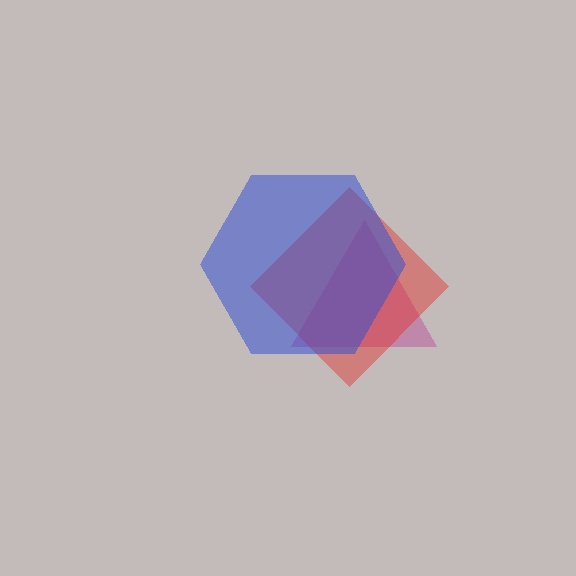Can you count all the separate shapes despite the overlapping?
Yes, there are 3 separate shapes.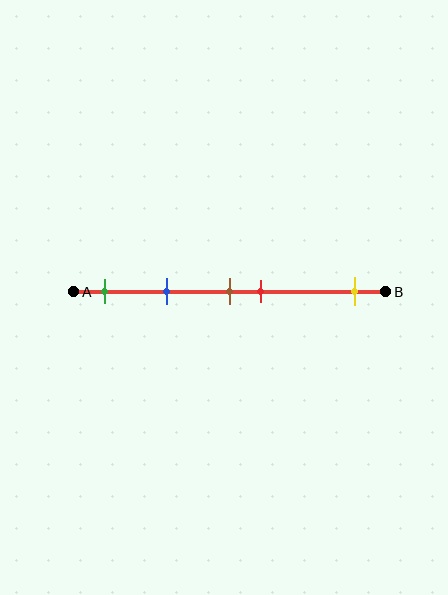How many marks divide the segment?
There are 5 marks dividing the segment.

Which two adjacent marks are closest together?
The brown and red marks are the closest adjacent pair.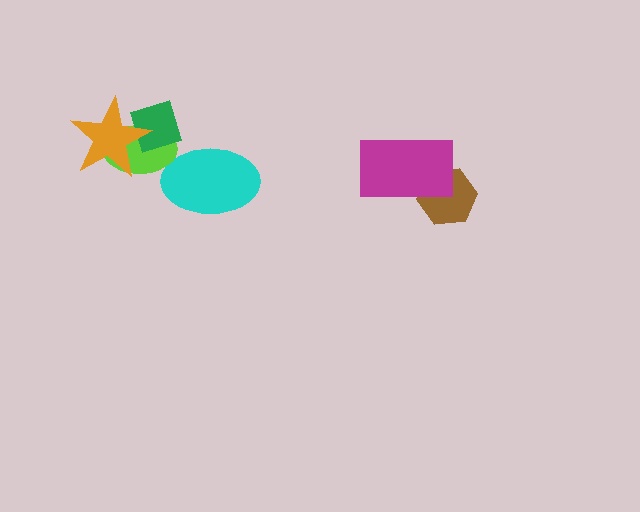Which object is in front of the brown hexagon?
The magenta rectangle is in front of the brown hexagon.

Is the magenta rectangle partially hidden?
No, no other shape covers it.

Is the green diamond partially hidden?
Yes, it is partially covered by another shape.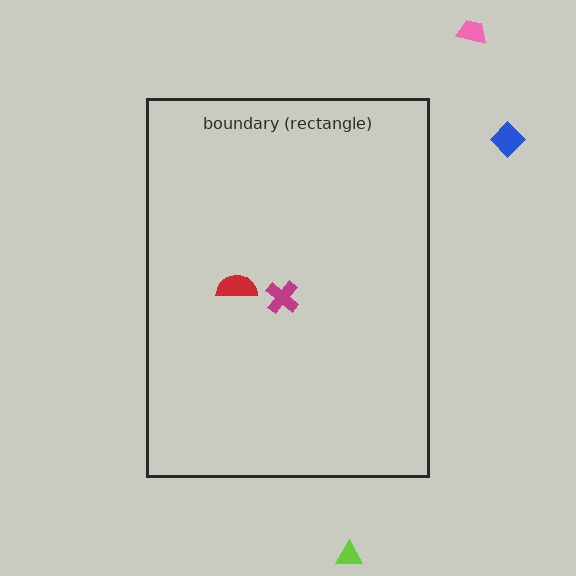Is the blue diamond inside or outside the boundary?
Outside.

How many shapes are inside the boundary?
2 inside, 3 outside.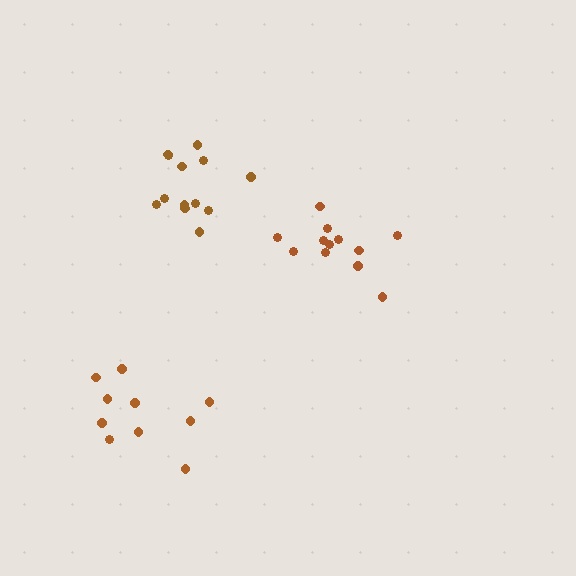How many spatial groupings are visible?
There are 3 spatial groupings.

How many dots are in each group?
Group 1: 12 dots, Group 2: 13 dots, Group 3: 10 dots (35 total).